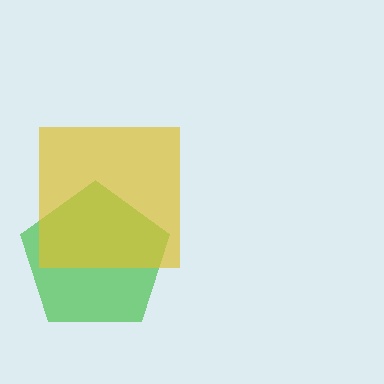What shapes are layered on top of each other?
The layered shapes are: a green pentagon, a yellow square.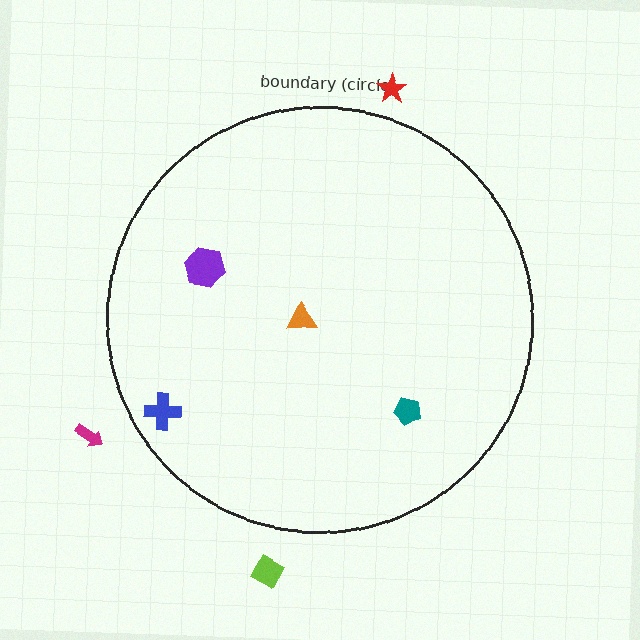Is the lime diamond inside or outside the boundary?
Outside.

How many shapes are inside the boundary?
4 inside, 3 outside.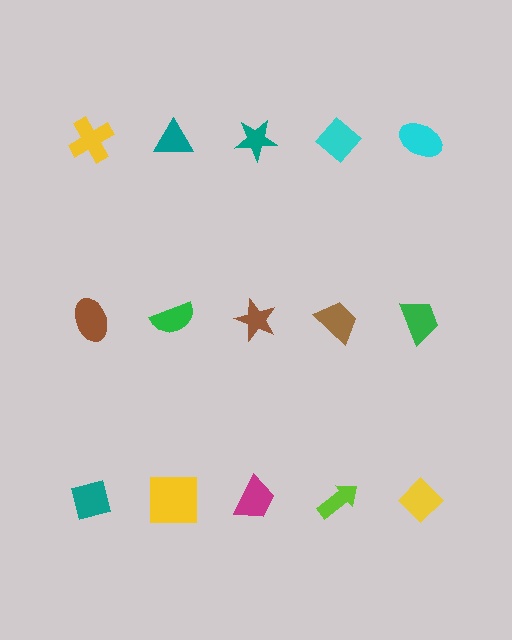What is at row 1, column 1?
A yellow cross.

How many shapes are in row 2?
5 shapes.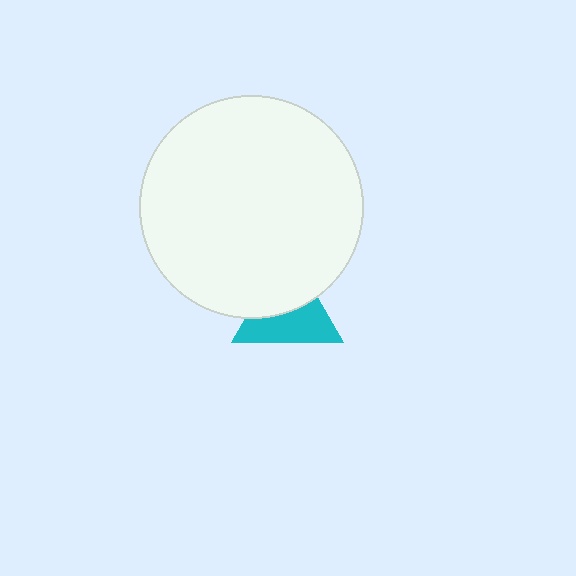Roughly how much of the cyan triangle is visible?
About half of it is visible (roughly 54%).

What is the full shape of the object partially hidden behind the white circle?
The partially hidden object is a cyan triangle.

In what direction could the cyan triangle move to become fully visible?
The cyan triangle could move down. That would shift it out from behind the white circle entirely.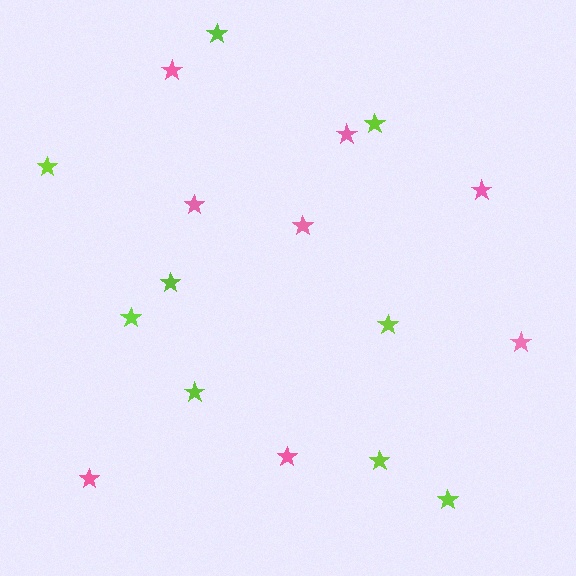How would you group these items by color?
There are 2 groups: one group of pink stars (8) and one group of lime stars (9).